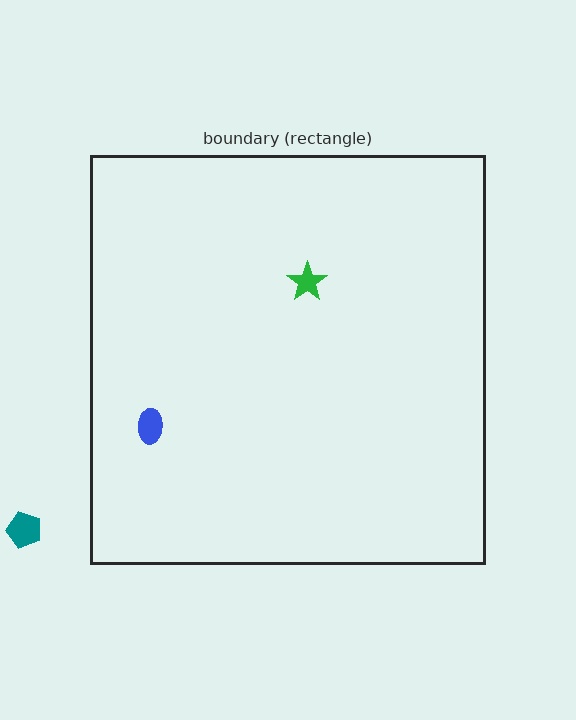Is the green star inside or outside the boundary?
Inside.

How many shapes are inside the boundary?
2 inside, 1 outside.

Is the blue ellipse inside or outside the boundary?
Inside.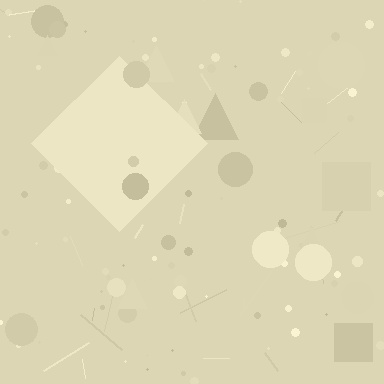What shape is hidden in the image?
A diamond is hidden in the image.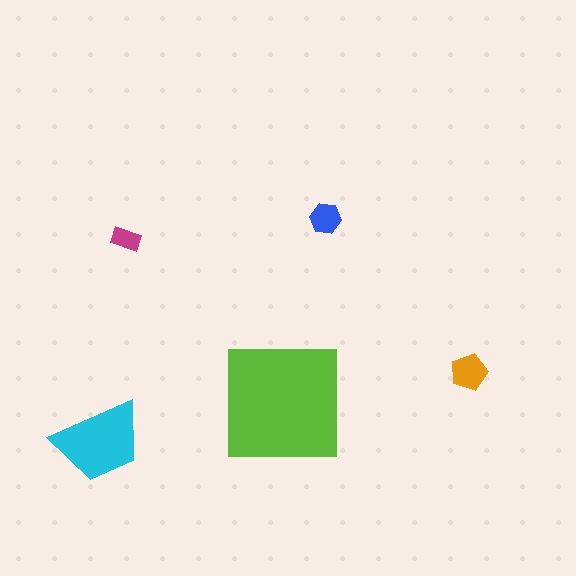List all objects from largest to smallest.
The lime square, the cyan trapezoid, the orange pentagon, the blue hexagon, the magenta rectangle.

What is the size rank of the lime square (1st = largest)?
1st.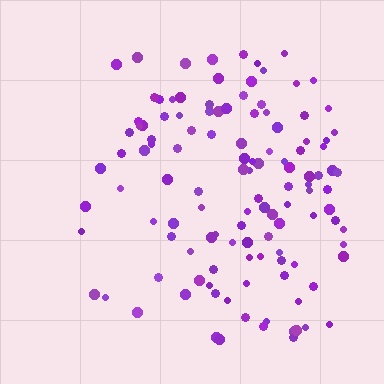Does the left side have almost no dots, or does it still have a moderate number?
Still a moderate number, just noticeably fewer than the right.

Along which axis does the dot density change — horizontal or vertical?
Horizontal.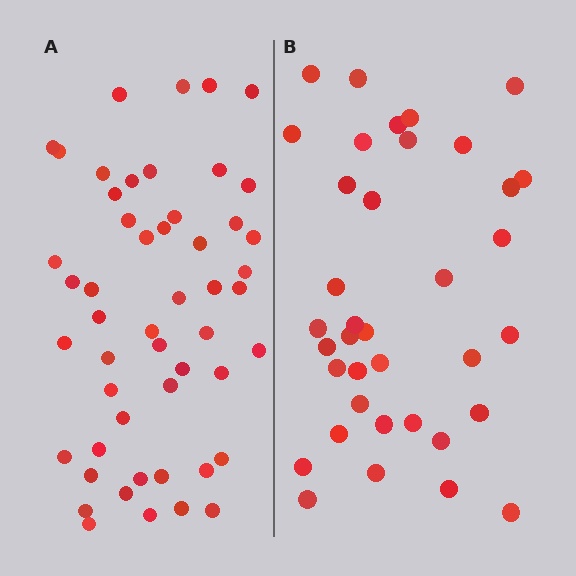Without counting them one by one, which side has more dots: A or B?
Region A (the left region) has more dots.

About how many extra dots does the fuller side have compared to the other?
Region A has approximately 15 more dots than region B.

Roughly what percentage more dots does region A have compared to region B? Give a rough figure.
About 40% more.